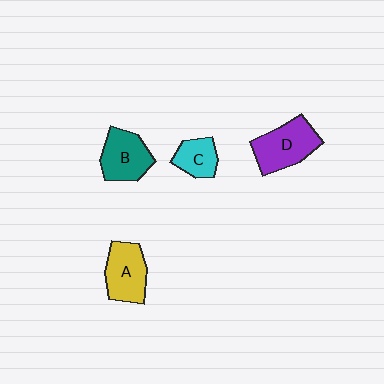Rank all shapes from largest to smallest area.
From largest to smallest: D (purple), A (yellow), B (teal), C (cyan).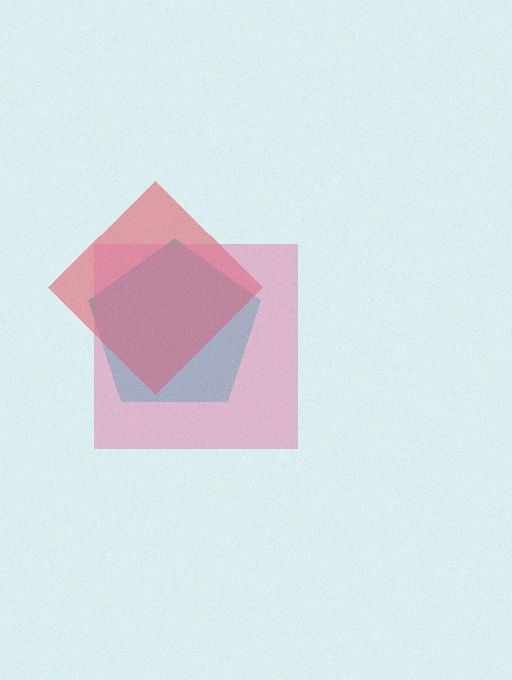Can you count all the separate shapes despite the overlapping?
Yes, there are 3 separate shapes.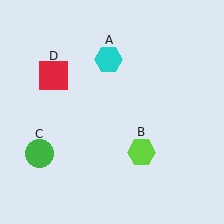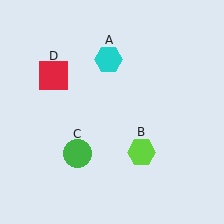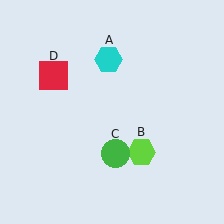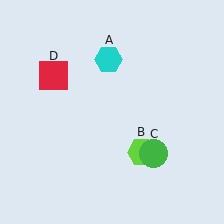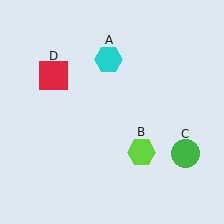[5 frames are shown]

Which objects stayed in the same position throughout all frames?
Cyan hexagon (object A) and lime hexagon (object B) and red square (object D) remained stationary.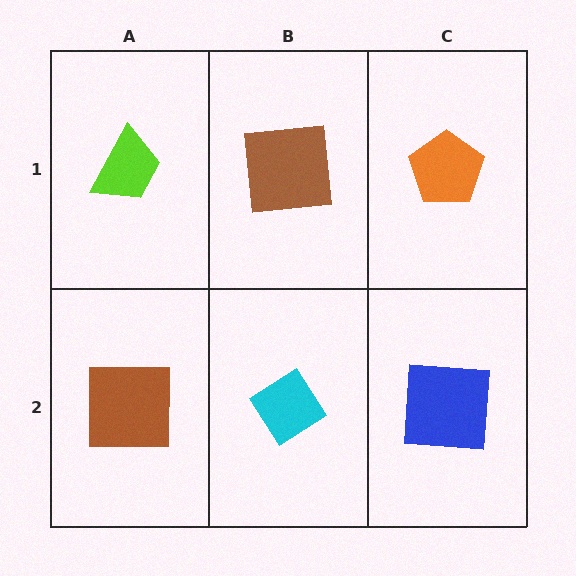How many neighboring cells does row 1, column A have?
2.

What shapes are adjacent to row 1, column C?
A blue square (row 2, column C), a brown square (row 1, column B).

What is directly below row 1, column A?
A brown square.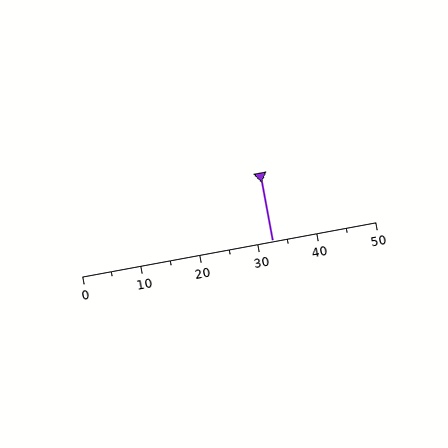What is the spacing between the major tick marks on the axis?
The major ticks are spaced 10 apart.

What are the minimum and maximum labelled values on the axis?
The axis runs from 0 to 50.